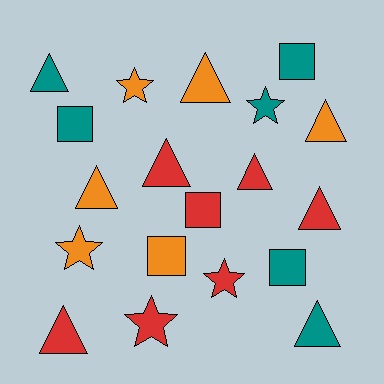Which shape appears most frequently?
Triangle, with 9 objects.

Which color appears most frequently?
Red, with 7 objects.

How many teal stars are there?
There is 1 teal star.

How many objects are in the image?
There are 19 objects.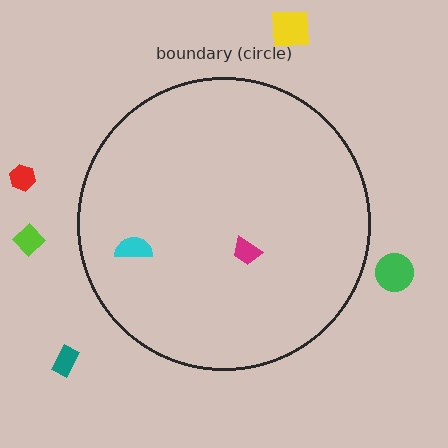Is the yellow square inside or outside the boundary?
Outside.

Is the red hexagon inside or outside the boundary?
Outside.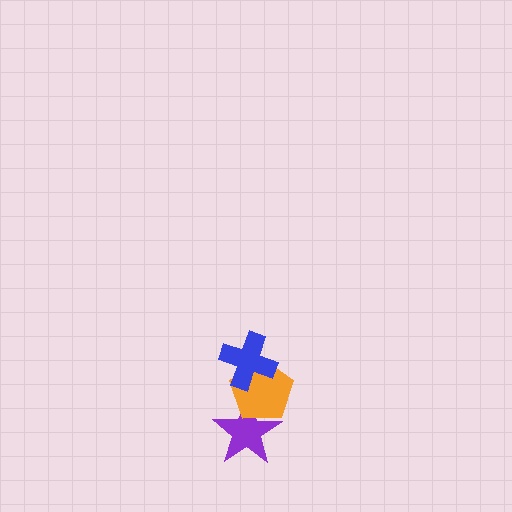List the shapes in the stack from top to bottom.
From top to bottom: the blue cross, the orange pentagon, the purple star.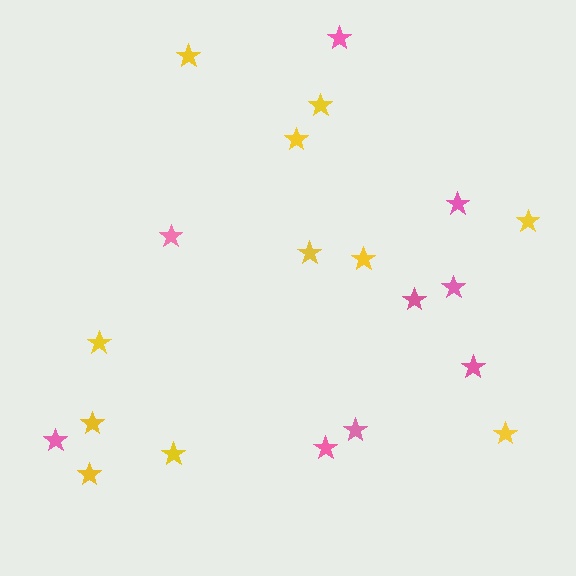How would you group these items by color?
There are 2 groups: one group of pink stars (9) and one group of yellow stars (11).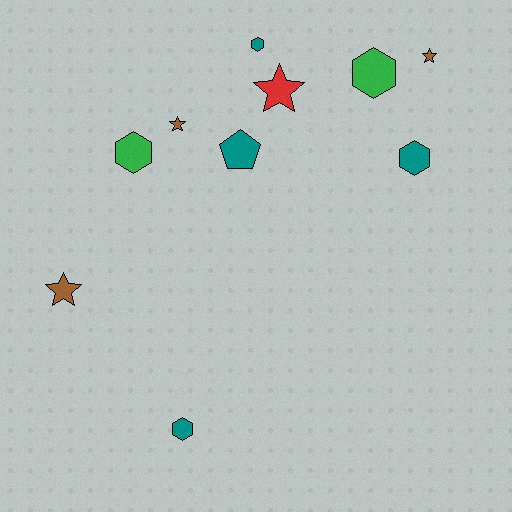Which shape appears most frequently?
Hexagon, with 5 objects.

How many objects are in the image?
There are 10 objects.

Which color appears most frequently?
Teal, with 4 objects.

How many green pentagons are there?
There are no green pentagons.